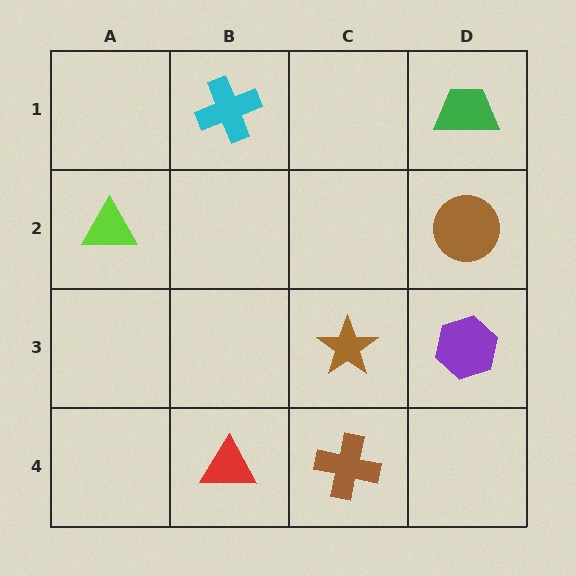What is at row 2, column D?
A brown circle.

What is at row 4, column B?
A red triangle.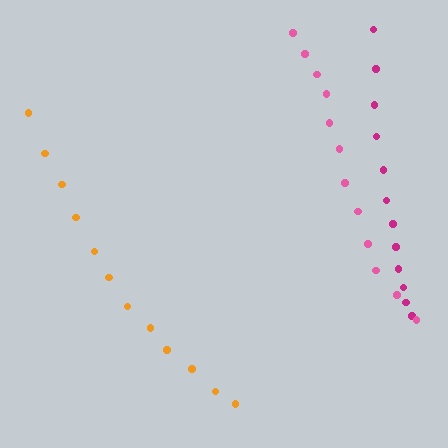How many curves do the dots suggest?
There are 3 distinct paths.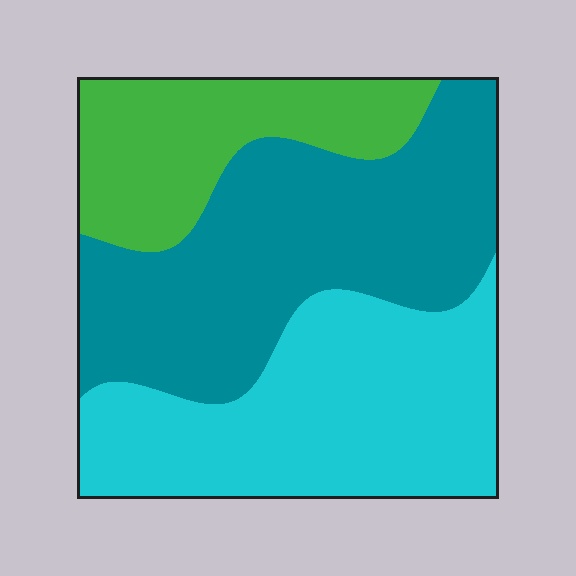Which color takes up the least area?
Green, at roughly 20%.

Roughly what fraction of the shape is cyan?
Cyan takes up about three eighths (3/8) of the shape.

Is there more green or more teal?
Teal.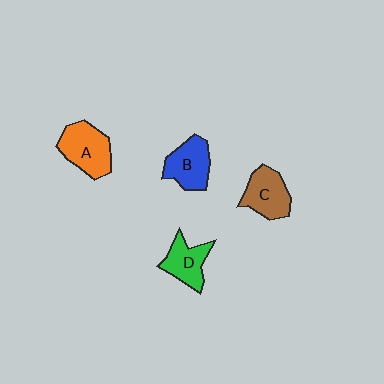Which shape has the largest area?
Shape A (orange).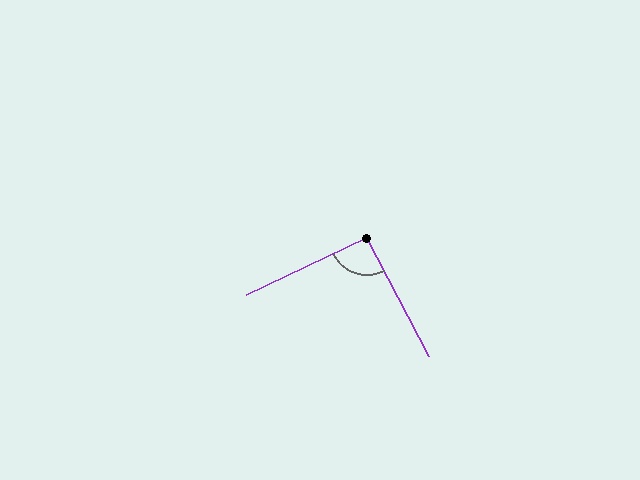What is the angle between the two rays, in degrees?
Approximately 92 degrees.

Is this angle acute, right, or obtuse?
It is approximately a right angle.